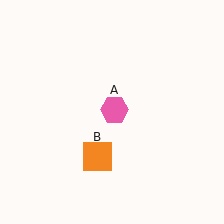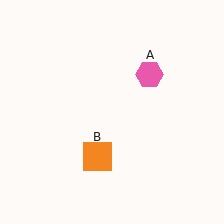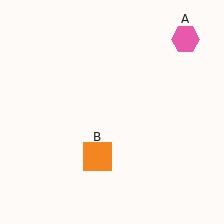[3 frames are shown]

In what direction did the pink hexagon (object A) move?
The pink hexagon (object A) moved up and to the right.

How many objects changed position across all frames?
1 object changed position: pink hexagon (object A).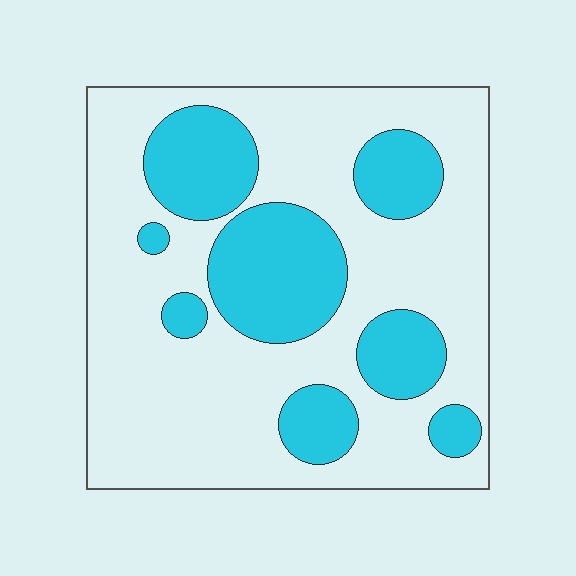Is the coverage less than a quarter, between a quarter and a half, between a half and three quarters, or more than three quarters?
Between a quarter and a half.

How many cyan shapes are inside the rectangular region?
8.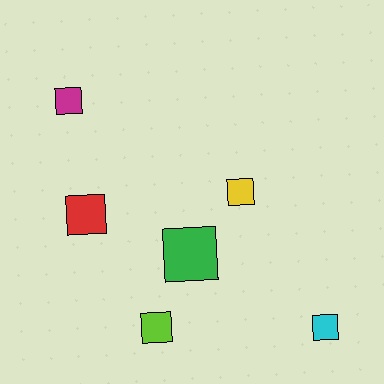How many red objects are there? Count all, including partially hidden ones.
There is 1 red object.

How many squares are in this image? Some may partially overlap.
There are 6 squares.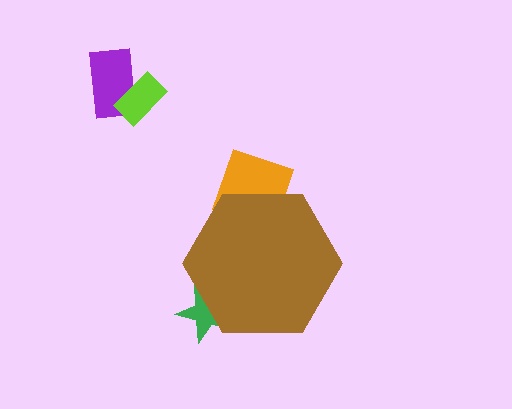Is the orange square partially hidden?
Yes, the orange square is partially hidden behind the brown hexagon.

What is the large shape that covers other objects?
A brown hexagon.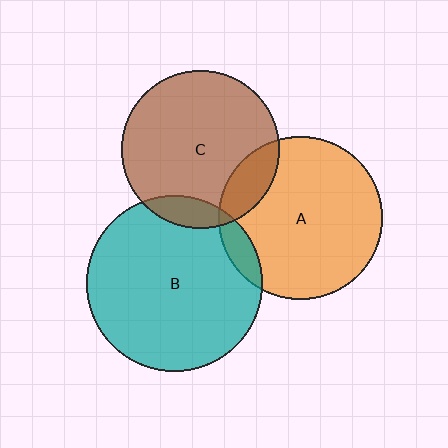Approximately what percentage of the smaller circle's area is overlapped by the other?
Approximately 15%.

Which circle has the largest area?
Circle B (teal).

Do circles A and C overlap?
Yes.